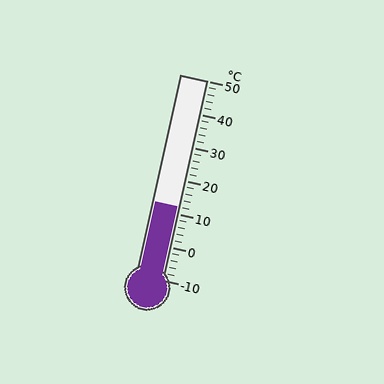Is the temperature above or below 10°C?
The temperature is above 10°C.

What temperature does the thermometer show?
The thermometer shows approximately 12°C.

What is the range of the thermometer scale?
The thermometer scale ranges from -10°C to 50°C.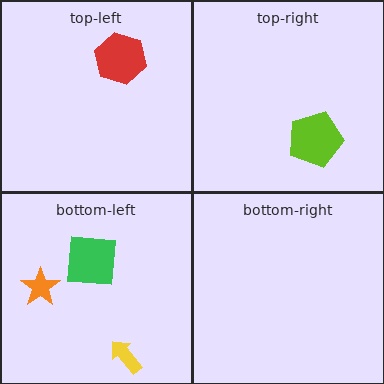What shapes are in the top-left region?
The red hexagon.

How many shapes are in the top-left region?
1.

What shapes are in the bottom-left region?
The green square, the orange star, the yellow arrow.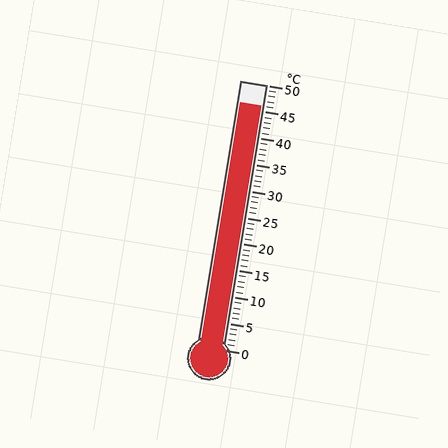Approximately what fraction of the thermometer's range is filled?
The thermometer is filled to approximately 90% of its range.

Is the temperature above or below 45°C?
The temperature is above 45°C.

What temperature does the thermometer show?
The thermometer shows approximately 46°C.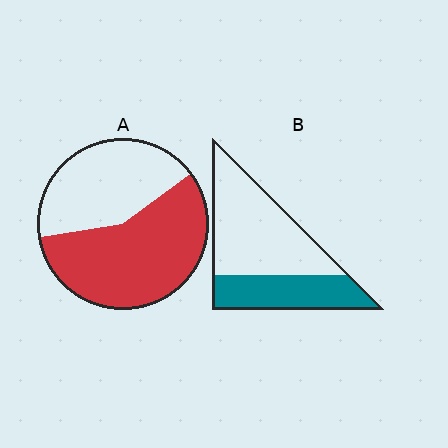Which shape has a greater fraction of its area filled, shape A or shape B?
Shape A.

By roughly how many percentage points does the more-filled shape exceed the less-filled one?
By roughly 20 percentage points (A over B).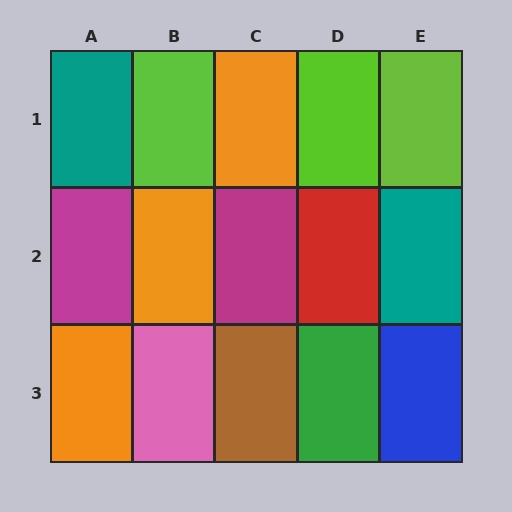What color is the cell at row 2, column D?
Red.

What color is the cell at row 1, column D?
Lime.